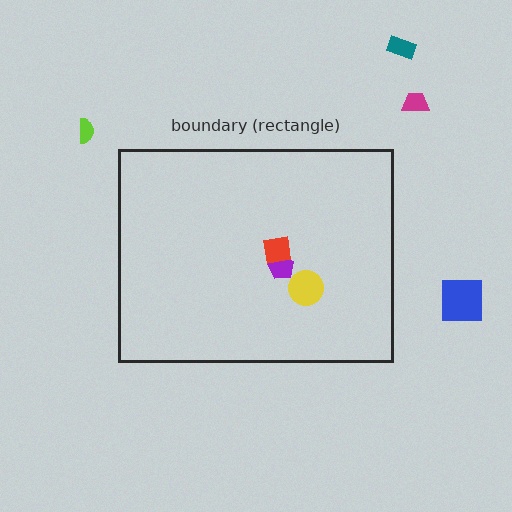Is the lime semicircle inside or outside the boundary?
Outside.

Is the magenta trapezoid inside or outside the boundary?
Outside.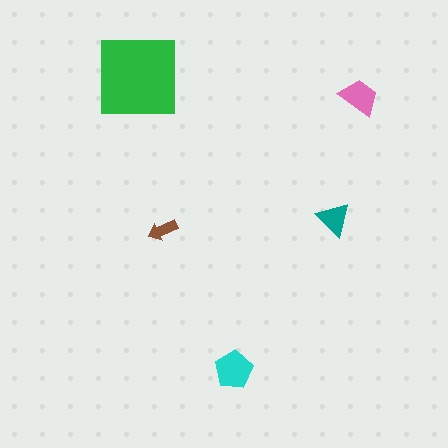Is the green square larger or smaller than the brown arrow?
Larger.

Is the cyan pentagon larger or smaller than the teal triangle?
Larger.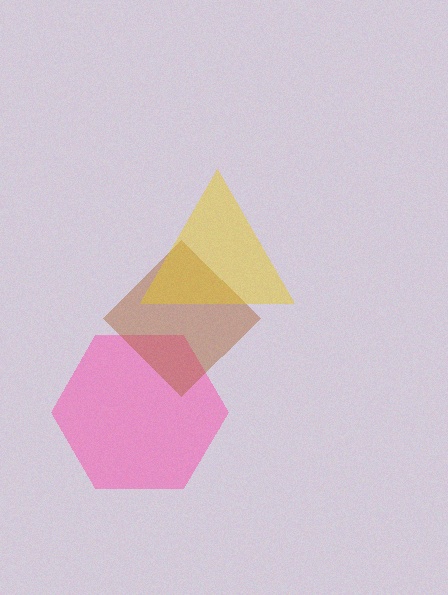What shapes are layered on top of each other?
The layered shapes are: a pink hexagon, a brown diamond, a yellow triangle.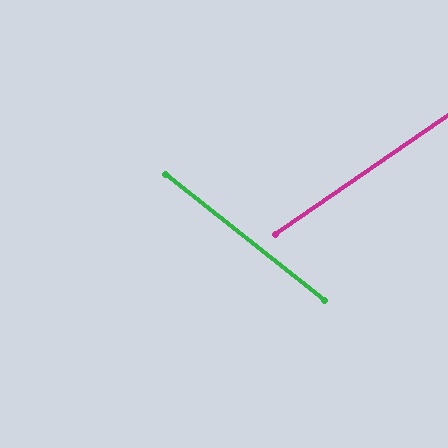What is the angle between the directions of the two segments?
Approximately 73 degrees.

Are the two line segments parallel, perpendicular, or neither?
Neither parallel nor perpendicular — they differ by about 73°.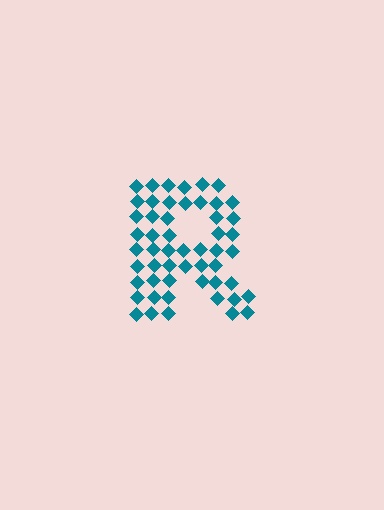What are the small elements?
The small elements are diamonds.